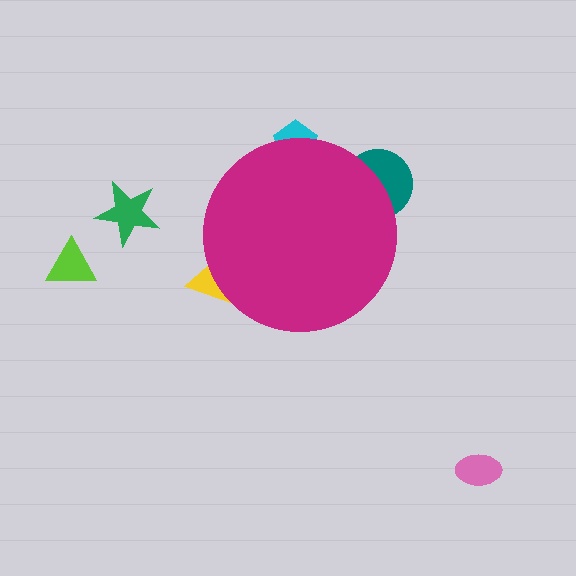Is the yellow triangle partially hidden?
Yes, the yellow triangle is partially hidden behind the magenta circle.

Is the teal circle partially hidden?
Yes, the teal circle is partially hidden behind the magenta circle.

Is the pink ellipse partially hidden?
No, the pink ellipse is fully visible.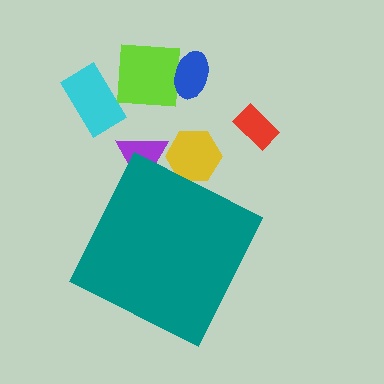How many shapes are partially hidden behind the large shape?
2 shapes are partially hidden.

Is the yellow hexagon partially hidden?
Yes, the yellow hexagon is partially hidden behind the teal diamond.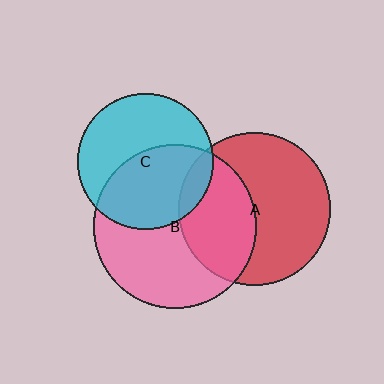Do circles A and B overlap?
Yes.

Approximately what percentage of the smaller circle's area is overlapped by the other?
Approximately 40%.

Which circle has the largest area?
Circle B (pink).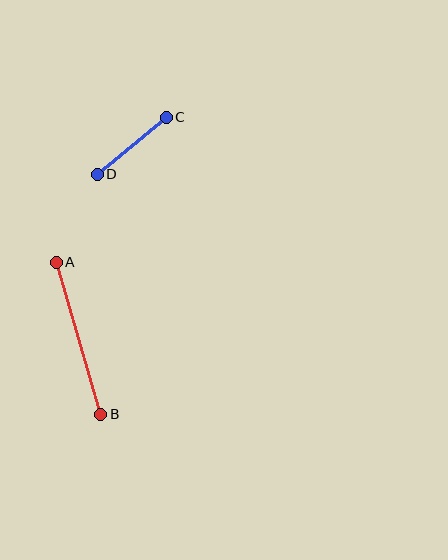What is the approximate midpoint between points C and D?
The midpoint is at approximately (132, 146) pixels.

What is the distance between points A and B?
The distance is approximately 158 pixels.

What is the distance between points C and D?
The distance is approximately 89 pixels.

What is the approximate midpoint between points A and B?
The midpoint is at approximately (79, 338) pixels.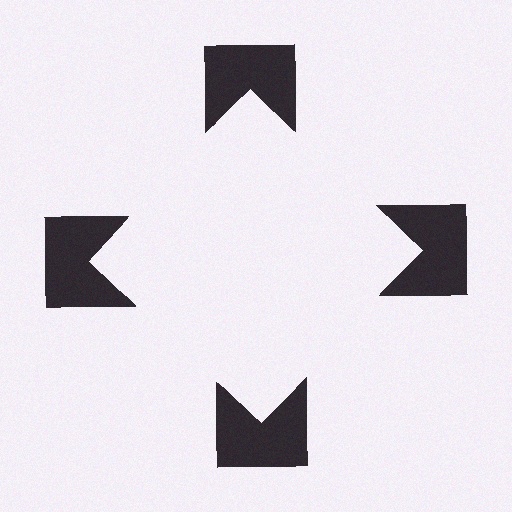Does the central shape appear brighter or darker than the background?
It typically appears slightly brighter than the background, even though no actual brightness change is drawn.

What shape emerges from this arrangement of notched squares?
An illusory square — its edges are inferred from the aligned wedge cuts in the notched squares, not physically drawn.